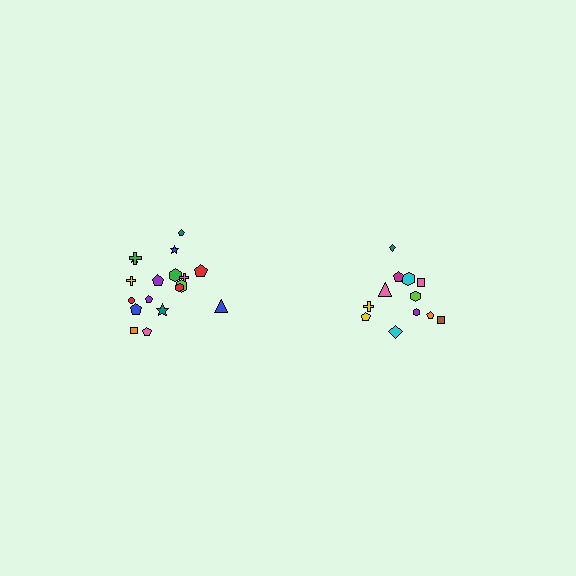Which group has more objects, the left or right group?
The left group.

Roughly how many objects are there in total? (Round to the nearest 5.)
Roughly 30 objects in total.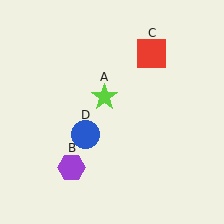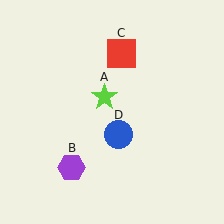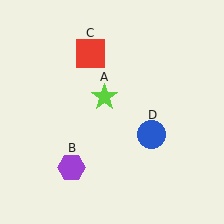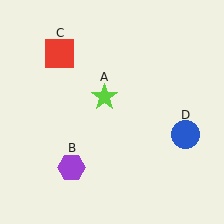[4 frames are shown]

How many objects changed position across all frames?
2 objects changed position: red square (object C), blue circle (object D).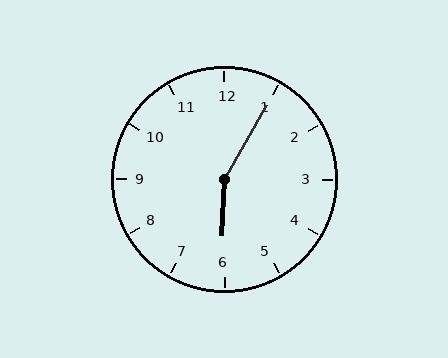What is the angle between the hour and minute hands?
Approximately 152 degrees.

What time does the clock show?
6:05.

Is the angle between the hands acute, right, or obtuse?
It is obtuse.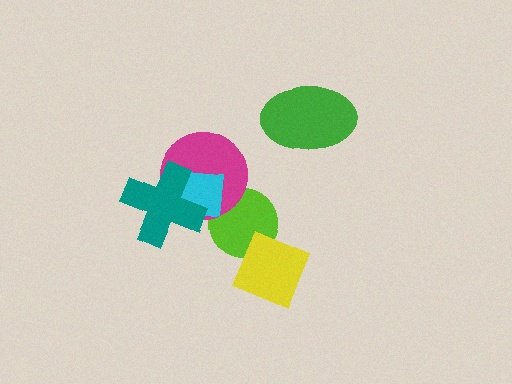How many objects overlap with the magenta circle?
3 objects overlap with the magenta circle.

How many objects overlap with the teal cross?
2 objects overlap with the teal cross.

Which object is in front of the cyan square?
The teal cross is in front of the cyan square.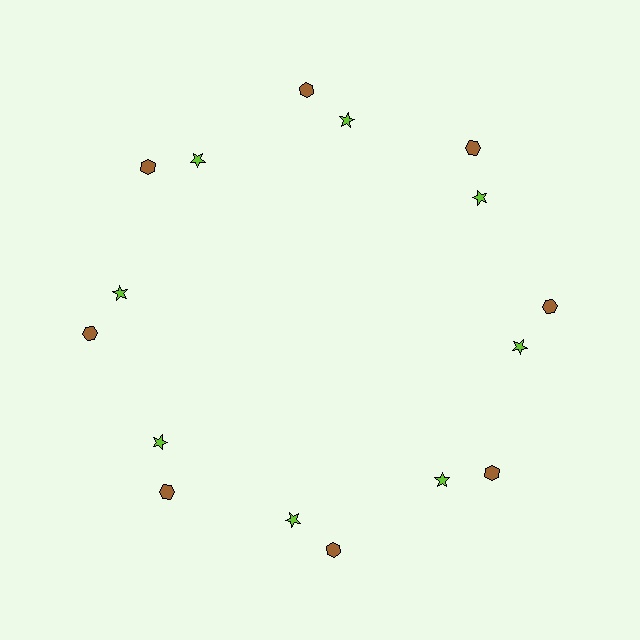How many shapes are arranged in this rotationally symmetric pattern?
There are 16 shapes, arranged in 8 groups of 2.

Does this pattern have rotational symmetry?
Yes, this pattern has 8-fold rotational symmetry. It looks the same after rotating 45 degrees around the center.